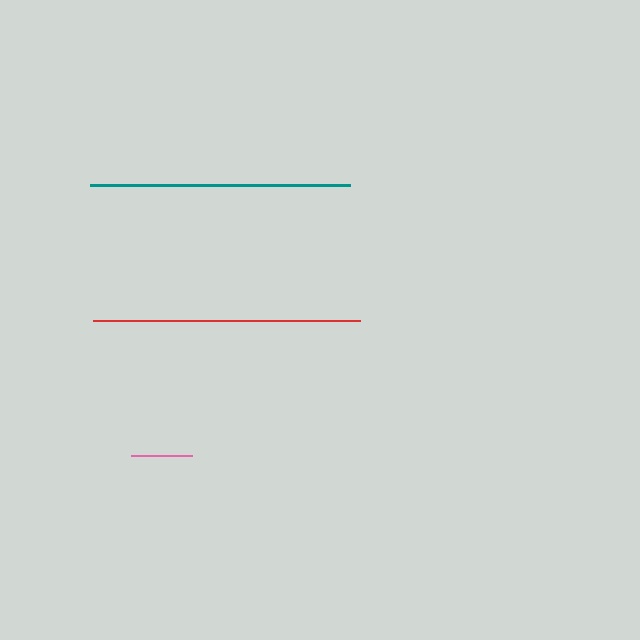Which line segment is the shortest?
The pink line is the shortest at approximately 61 pixels.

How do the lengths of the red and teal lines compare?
The red and teal lines are approximately the same length.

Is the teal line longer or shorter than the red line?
The red line is longer than the teal line.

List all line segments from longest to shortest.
From longest to shortest: red, teal, pink.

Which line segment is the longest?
The red line is the longest at approximately 267 pixels.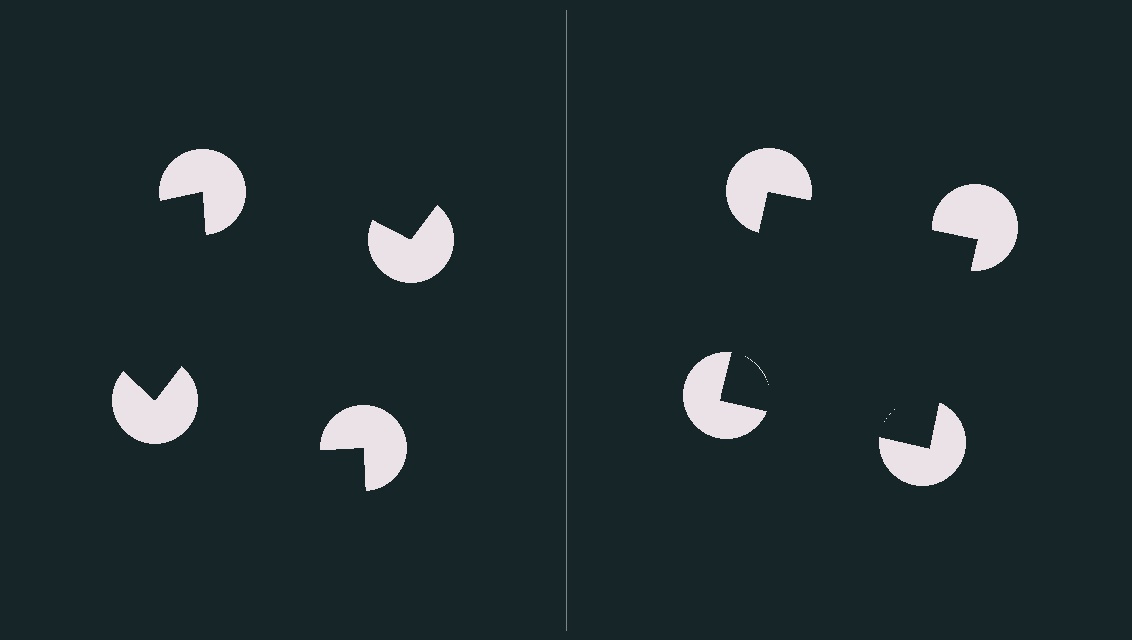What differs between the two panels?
The pac-man discs are positioned identically on both sides; only the wedge orientations differ. On the right they align to a square; on the left they are misaligned.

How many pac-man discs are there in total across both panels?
8 — 4 on each side.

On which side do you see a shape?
An illusory square appears on the right side. On the left side the wedge cuts are rotated, so no coherent shape forms.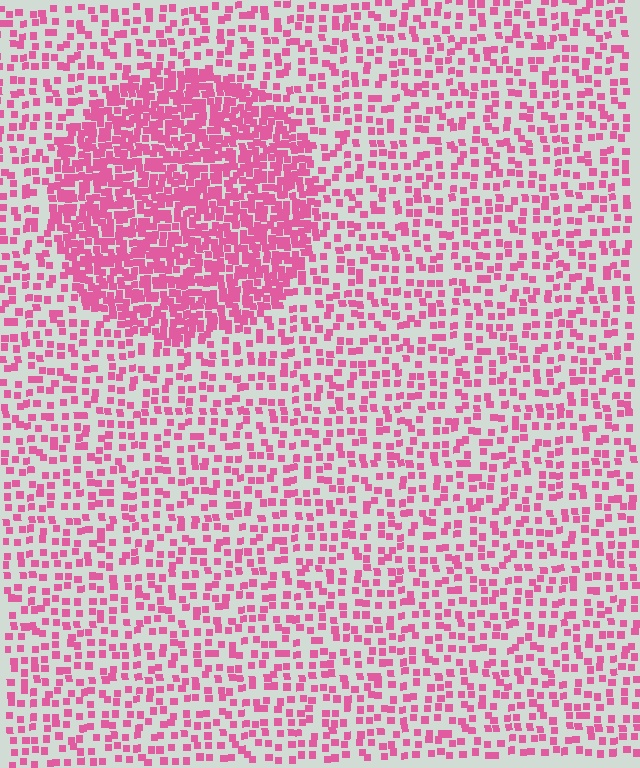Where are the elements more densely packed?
The elements are more densely packed inside the circle boundary.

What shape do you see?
I see a circle.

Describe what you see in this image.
The image contains small pink elements arranged at two different densities. A circle-shaped region is visible where the elements are more densely packed than the surrounding area.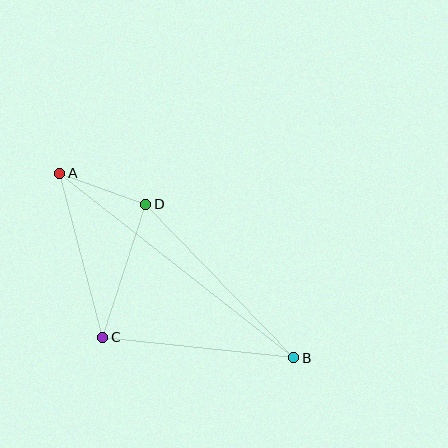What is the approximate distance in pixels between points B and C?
The distance between B and C is approximately 192 pixels.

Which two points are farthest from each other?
Points A and B are farthest from each other.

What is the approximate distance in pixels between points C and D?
The distance between C and D is approximately 139 pixels.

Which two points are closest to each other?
Points A and D are closest to each other.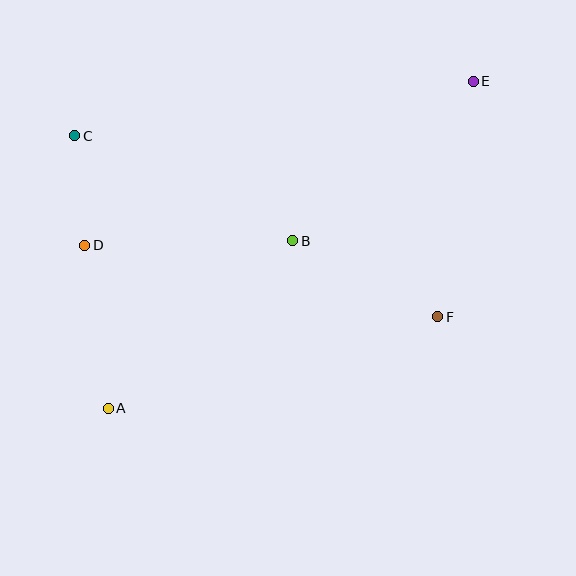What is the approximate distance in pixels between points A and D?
The distance between A and D is approximately 164 pixels.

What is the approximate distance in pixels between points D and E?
The distance between D and E is approximately 422 pixels.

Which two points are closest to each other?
Points C and D are closest to each other.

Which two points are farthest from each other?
Points A and E are farthest from each other.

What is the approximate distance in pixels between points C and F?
The distance between C and F is approximately 406 pixels.